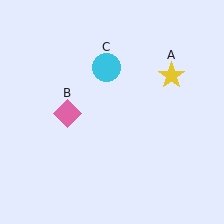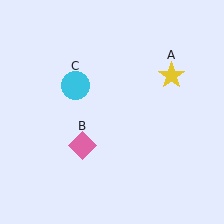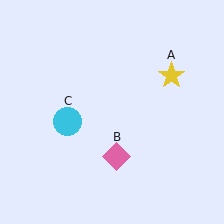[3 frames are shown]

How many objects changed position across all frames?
2 objects changed position: pink diamond (object B), cyan circle (object C).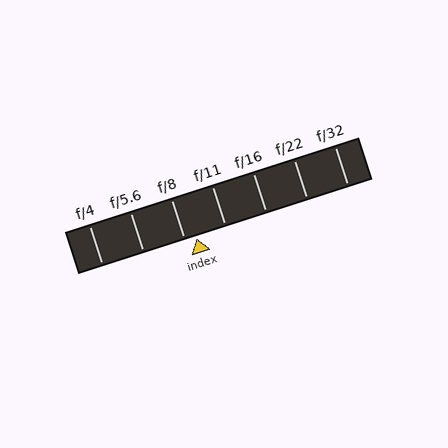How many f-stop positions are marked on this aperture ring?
There are 7 f-stop positions marked.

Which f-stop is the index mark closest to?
The index mark is closest to f/8.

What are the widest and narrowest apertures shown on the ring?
The widest aperture shown is f/4 and the narrowest is f/32.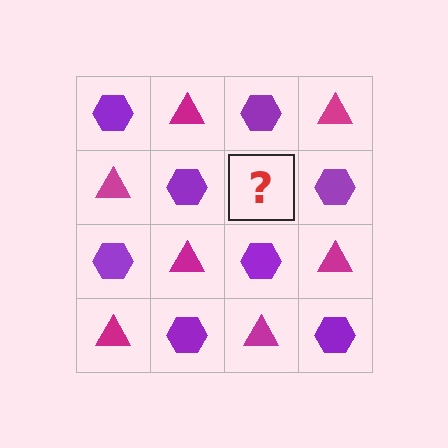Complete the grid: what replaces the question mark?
The question mark should be replaced with a magenta triangle.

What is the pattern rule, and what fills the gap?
The rule is that it alternates purple hexagon and magenta triangle in a checkerboard pattern. The gap should be filled with a magenta triangle.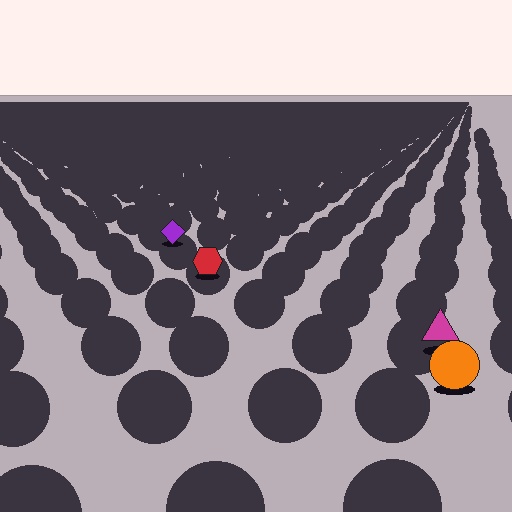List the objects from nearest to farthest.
From nearest to farthest: the orange circle, the magenta triangle, the red hexagon, the purple diamond.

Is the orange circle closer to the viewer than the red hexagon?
Yes. The orange circle is closer — you can tell from the texture gradient: the ground texture is coarser near it.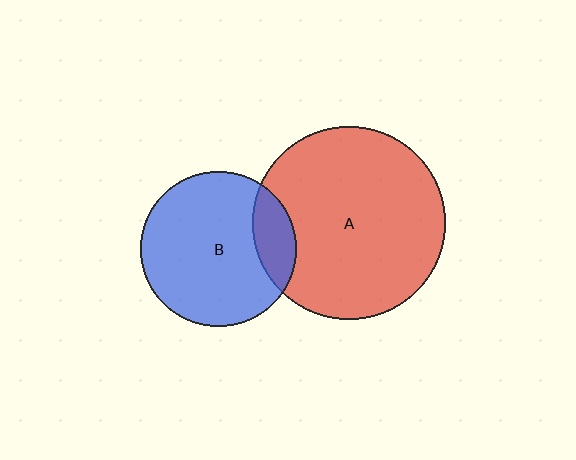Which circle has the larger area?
Circle A (red).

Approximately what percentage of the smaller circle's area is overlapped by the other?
Approximately 15%.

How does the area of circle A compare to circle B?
Approximately 1.5 times.